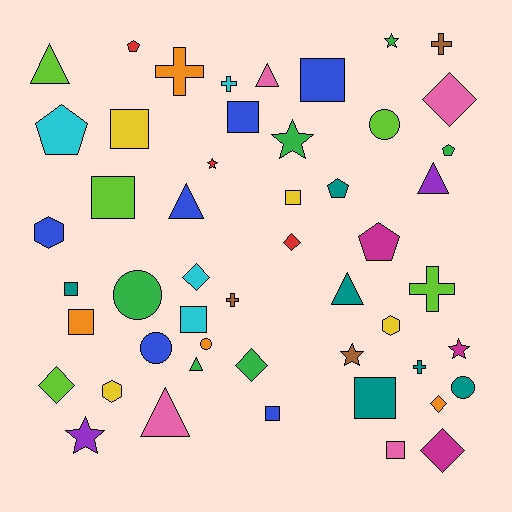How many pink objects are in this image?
There are 4 pink objects.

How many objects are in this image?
There are 50 objects.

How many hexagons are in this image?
There are 3 hexagons.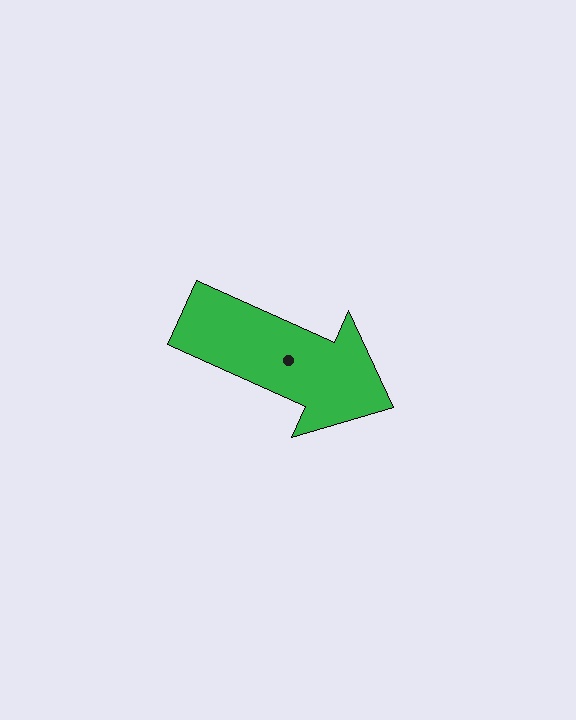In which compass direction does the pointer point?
Southeast.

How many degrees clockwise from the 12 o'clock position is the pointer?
Approximately 114 degrees.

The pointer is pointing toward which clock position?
Roughly 4 o'clock.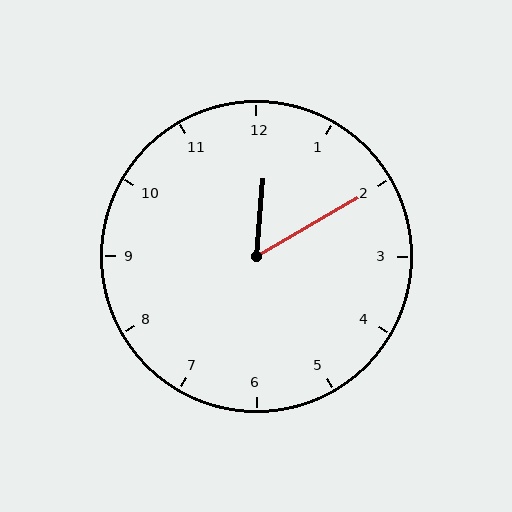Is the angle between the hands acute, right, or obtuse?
It is acute.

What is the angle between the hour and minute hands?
Approximately 55 degrees.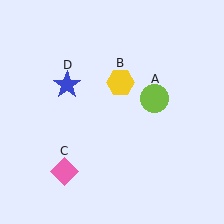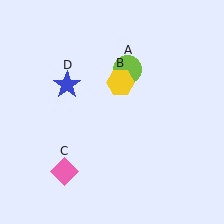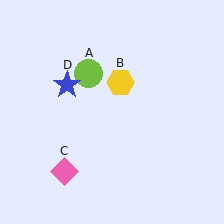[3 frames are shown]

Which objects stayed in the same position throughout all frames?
Yellow hexagon (object B) and pink diamond (object C) and blue star (object D) remained stationary.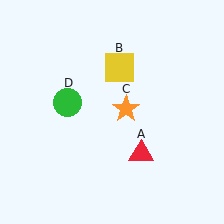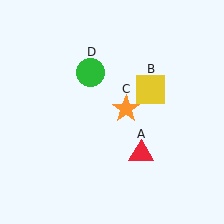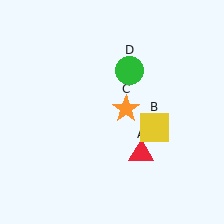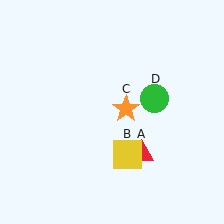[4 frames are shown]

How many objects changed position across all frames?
2 objects changed position: yellow square (object B), green circle (object D).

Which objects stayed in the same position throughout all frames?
Red triangle (object A) and orange star (object C) remained stationary.